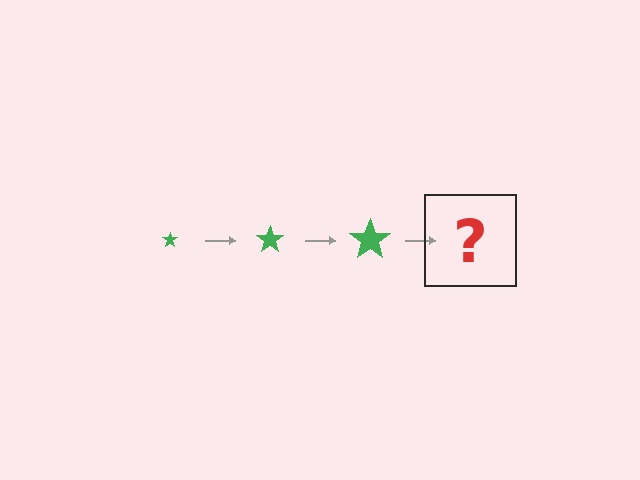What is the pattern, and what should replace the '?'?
The pattern is that the star gets progressively larger each step. The '?' should be a green star, larger than the previous one.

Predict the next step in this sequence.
The next step is a green star, larger than the previous one.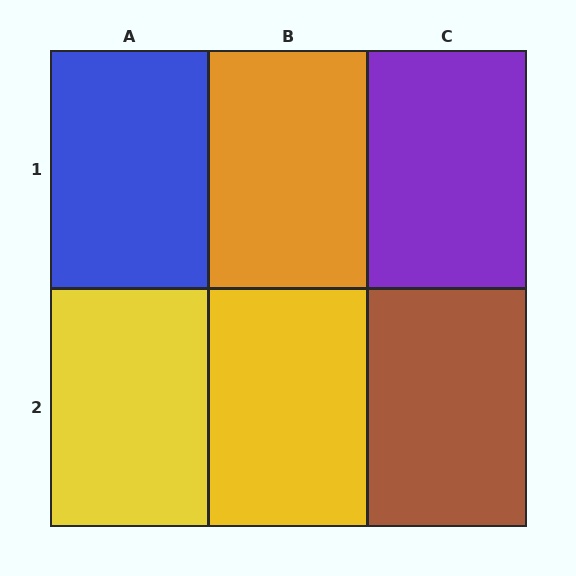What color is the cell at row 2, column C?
Brown.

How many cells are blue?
1 cell is blue.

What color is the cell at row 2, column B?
Yellow.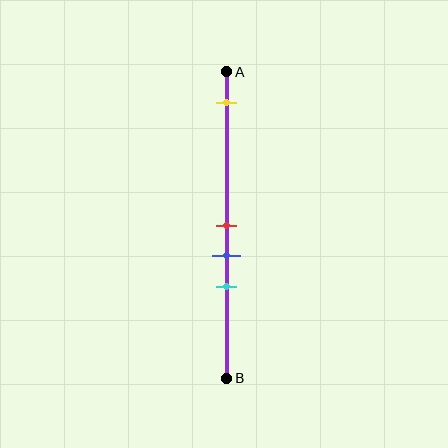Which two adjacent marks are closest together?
The red and blue marks are the closest adjacent pair.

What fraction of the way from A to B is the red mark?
The red mark is approximately 50% (0.5) of the way from A to B.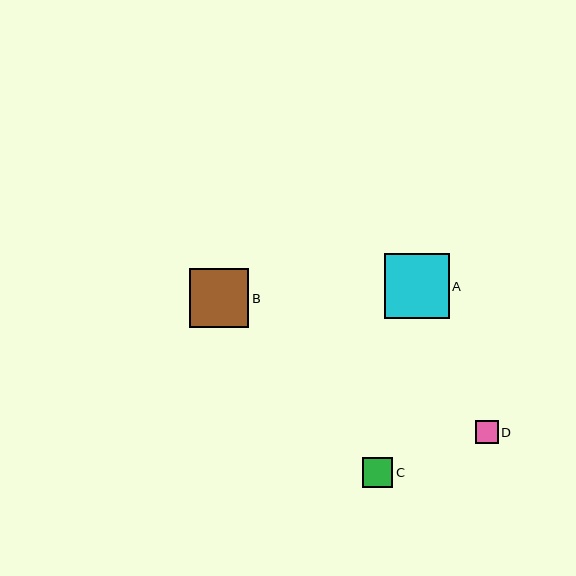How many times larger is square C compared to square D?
Square C is approximately 1.3 times the size of square D.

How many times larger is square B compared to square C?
Square B is approximately 2.0 times the size of square C.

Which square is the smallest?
Square D is the smallest with a size of approximately 23 pixels.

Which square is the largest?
Square A is the largest with a size of approximately 65 pixels.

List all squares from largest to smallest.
From largest to smallest: A, B, C, D.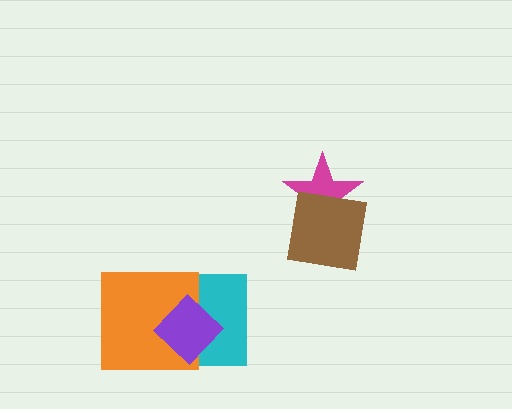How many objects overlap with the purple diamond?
2 objects overlap with the purple diamond.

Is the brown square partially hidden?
No, no other shape covers it.